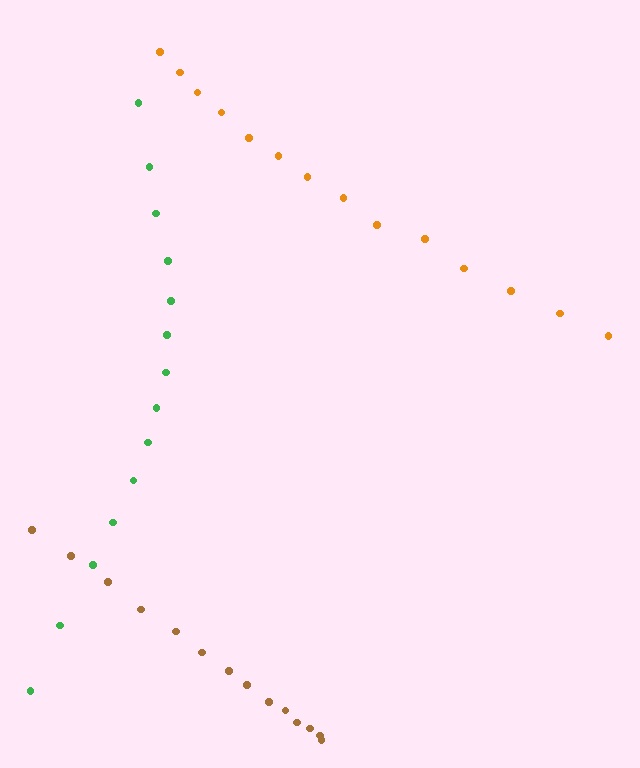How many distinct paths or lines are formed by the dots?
There are 3 distinct paths.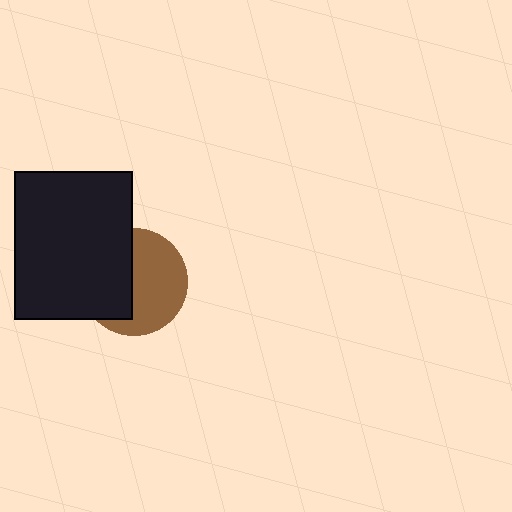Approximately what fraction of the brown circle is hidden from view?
Roughly 45% of the brown circle is hidden behind the black rectangle.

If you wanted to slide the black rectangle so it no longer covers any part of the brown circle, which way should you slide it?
Slide it left — that is the most direct way to separate the two shapes.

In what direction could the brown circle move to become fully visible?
The brown circle could move right. That would shift it out from behind the black rectangle entirely.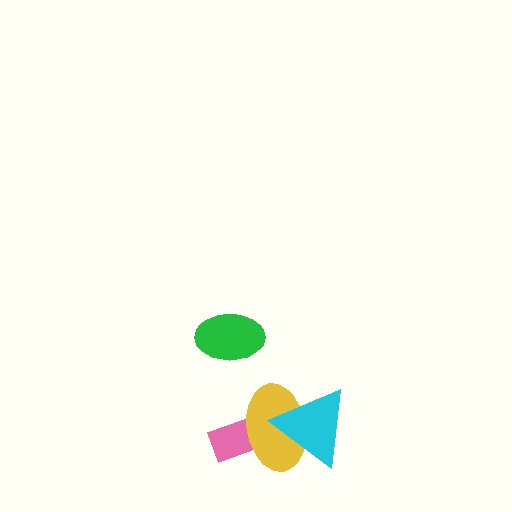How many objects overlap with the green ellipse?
0 objects overlap with the green ellipse.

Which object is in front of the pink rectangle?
The yellow ellipse is in front of the pink rectangle.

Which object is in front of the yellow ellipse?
The cyan triangle is in front of the yellow ellipse.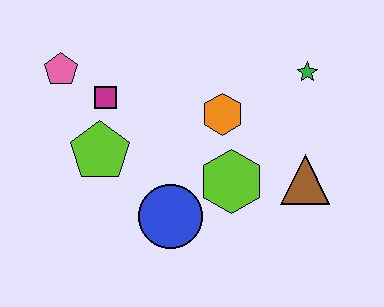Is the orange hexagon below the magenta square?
Yes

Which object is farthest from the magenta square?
The brown triangle is farthest from the magenta square.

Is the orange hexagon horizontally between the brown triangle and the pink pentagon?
Yes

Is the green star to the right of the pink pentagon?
Yes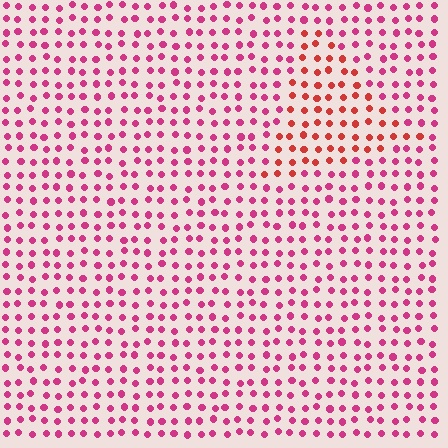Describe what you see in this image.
The image is filled with small magenta elements in a uniform arrangement. A triangle-shaped region is visible where the elements are tinted to a slightly different hue, forming a subtle color boundary.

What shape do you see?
I see a triangle.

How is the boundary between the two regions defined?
The boundary is defined purely by a slight shift in hue (about 33 degrees). Spacing, size, and orientation are identical on both sides.